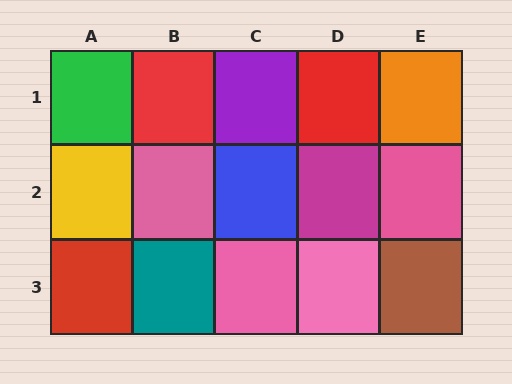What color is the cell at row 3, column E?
Brown.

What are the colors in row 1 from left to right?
Green, red, purple, red, orange.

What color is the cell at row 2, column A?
Yellow.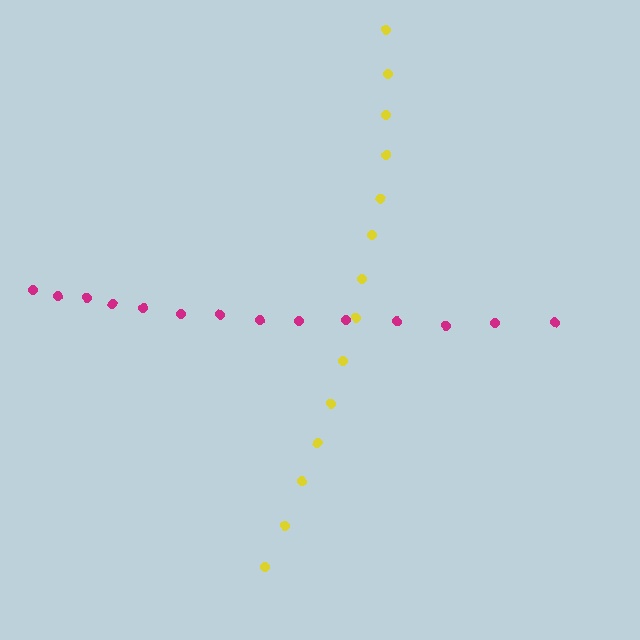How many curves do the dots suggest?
There are 2 distinct paths.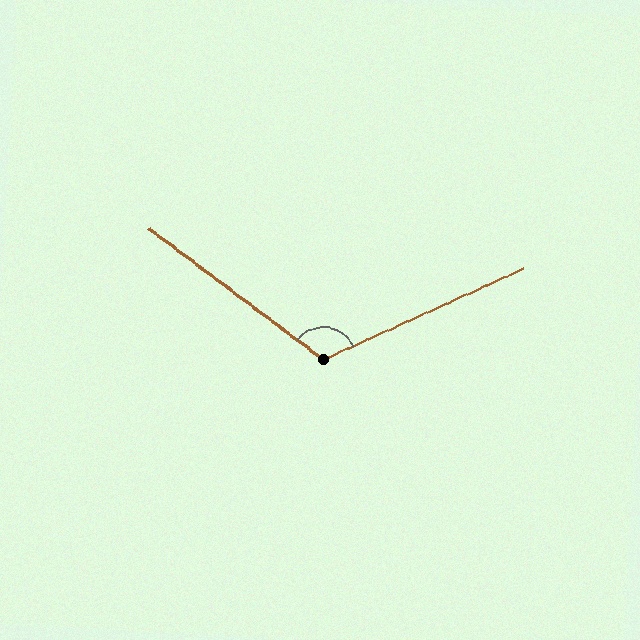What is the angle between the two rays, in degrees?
Approximately 119 degrees.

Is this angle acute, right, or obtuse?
It is obtuse.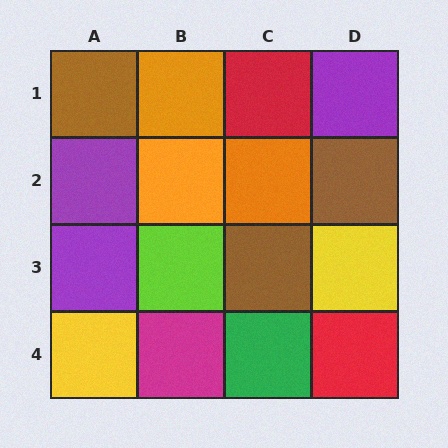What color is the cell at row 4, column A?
Yellow.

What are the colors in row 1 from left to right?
Brown, orange, red, purple.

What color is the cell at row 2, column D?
Brown.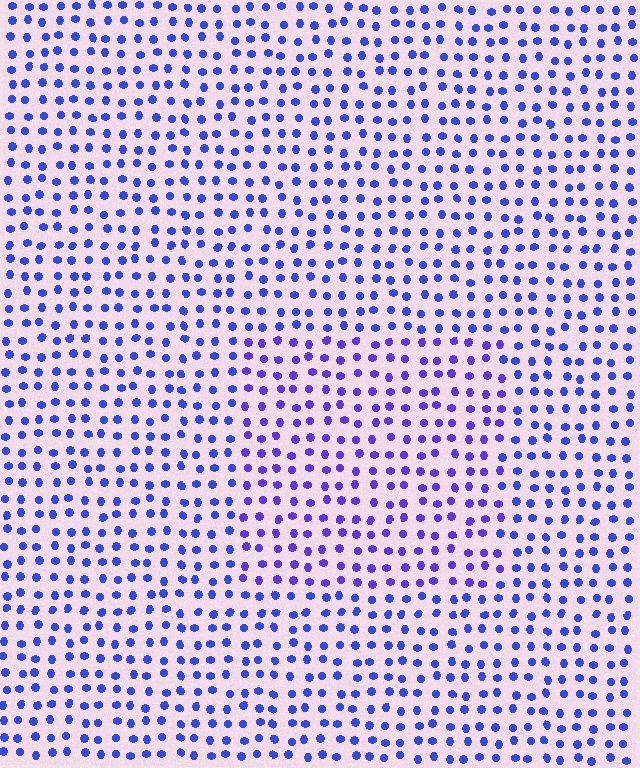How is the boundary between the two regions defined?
The boundary is defined purely by a slight shift in hue (about 23 degrees). Spacing, size, and orientation are identical on both sides.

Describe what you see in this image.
The image is filled with small blue elements in a uniform arrangement. A rectangle-shaped region is visible where the elements are tinted to a slightly different hue, forming a subtle color boundary.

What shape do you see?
I see a rectangle.